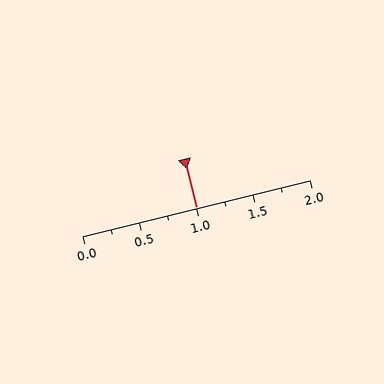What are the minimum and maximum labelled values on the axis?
The axis runs from 0.0 to 2.0.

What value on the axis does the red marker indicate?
The marker indicates approximately 1.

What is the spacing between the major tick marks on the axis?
The major ticks are spaced 0.5 apart.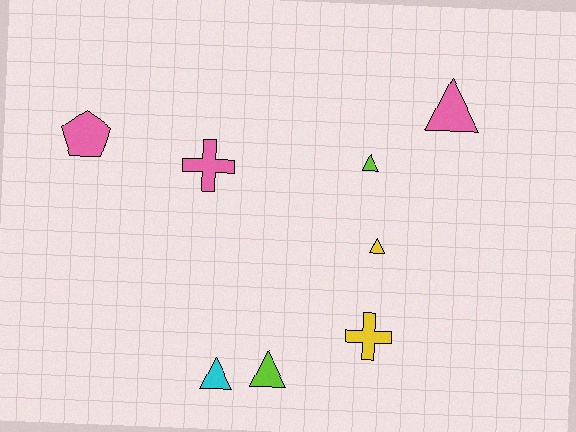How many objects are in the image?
There are 8 objects.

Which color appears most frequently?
Pink, with 3 objects.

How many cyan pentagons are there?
There are no cyan pentagons.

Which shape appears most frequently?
Triangle, with 5 objects.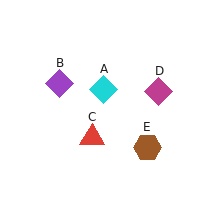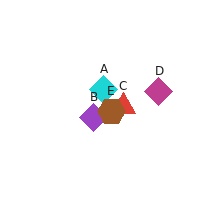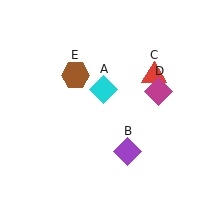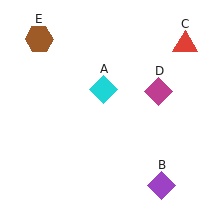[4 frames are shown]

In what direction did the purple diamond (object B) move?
The purple diamond (object B) moved down and to the right.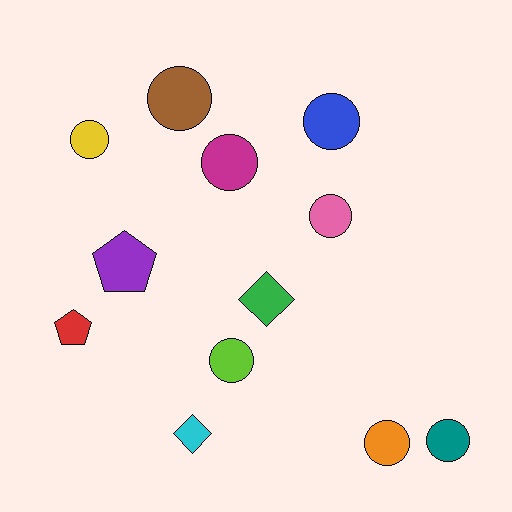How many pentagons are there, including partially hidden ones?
There are 2 pentagons.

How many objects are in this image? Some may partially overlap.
There are 12 objects.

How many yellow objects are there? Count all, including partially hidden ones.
There is 1 yellow object.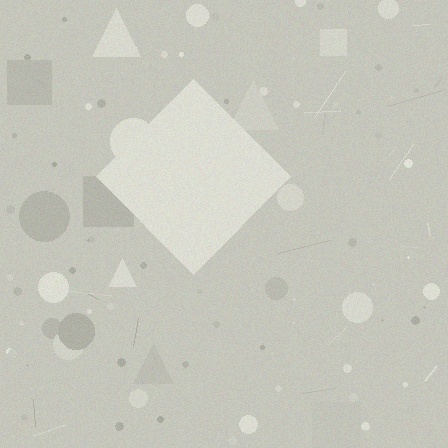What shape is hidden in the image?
A diamond is hidden in the image.